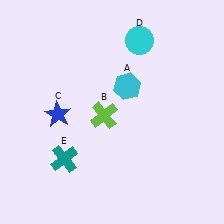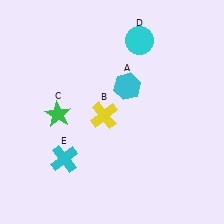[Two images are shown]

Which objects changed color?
B changed from lime to yellow. C changed from blue to green. E changed from teal to cyan.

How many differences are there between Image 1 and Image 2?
There are 3 differences between the two images.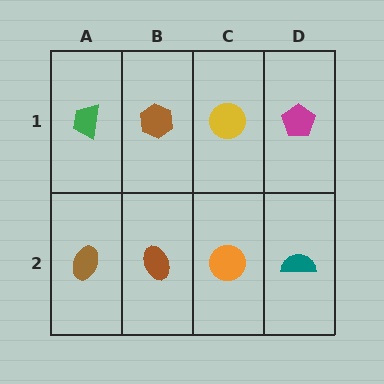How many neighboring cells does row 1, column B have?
3.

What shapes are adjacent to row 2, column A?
A green trapezoid (row 1, column A), a brown ellipse (row 2, column B).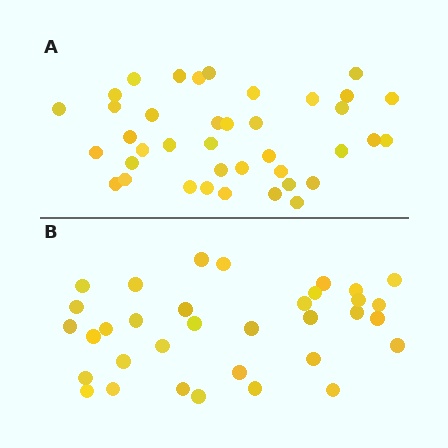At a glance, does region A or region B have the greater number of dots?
Region A (the top region) has more dots.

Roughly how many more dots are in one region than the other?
Region A has about 5 more dots than region B.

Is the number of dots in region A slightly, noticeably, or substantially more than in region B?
Region A has only slightly more — the two regions are fairly close. The ratio is roughly 1.1 to 1.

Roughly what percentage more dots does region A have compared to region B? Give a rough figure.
About 15% more.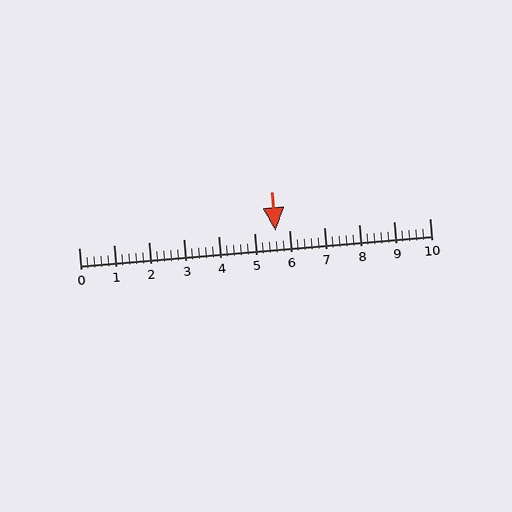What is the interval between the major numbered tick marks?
The major tick marks are spaced 1 units apart.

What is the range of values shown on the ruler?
The ruler shows values from 0 to 10.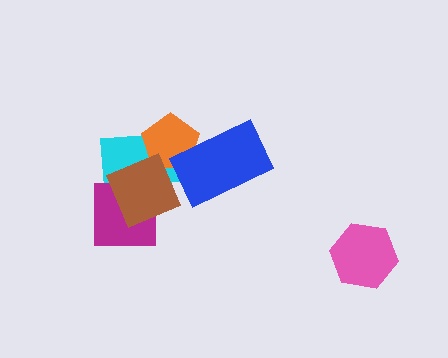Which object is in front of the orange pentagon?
The blue rectangle is in front of the orange pentagon.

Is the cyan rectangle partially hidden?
Yes, it is partially covered by another shape.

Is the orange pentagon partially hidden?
Yes, it is partially covered by another shape.